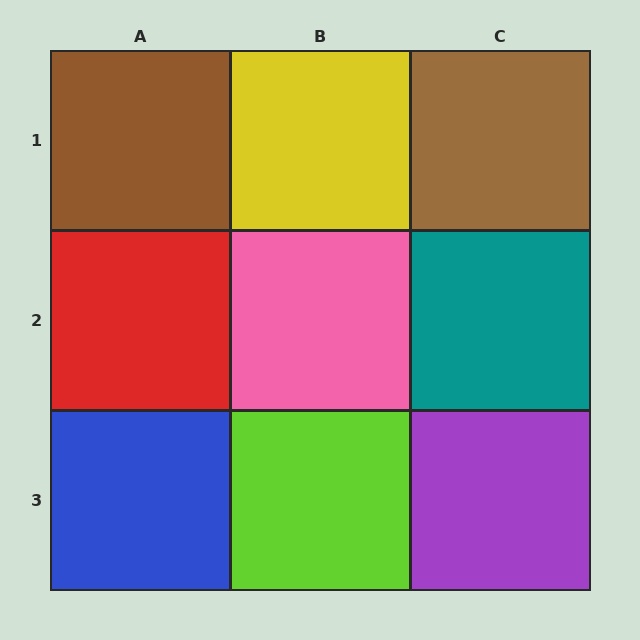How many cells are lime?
1 cell is lime.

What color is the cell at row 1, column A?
Brown.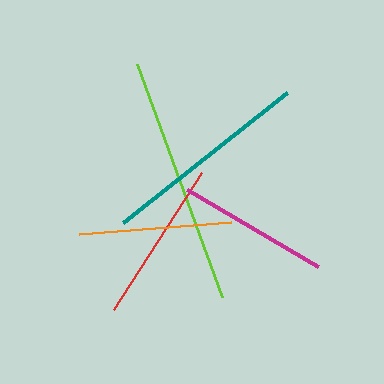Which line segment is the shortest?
The orange line is the shortest at approximately 152 pixels.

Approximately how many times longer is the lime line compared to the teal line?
The lime line is approximately 1.2 times the length of the teal line.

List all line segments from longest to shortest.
From longest to shortest: lime, teal, red, magenta, orange.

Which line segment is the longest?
The lime line is the longest at approximately 248 pixels.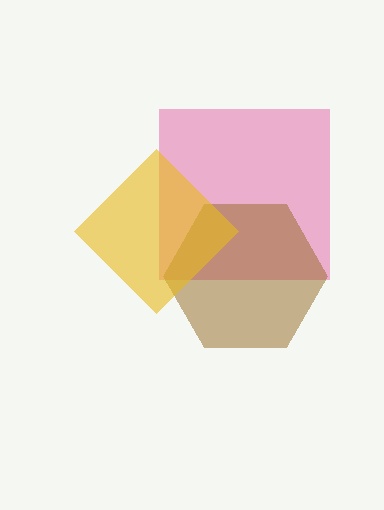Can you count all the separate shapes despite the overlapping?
Yes, there are 3 separate shapes.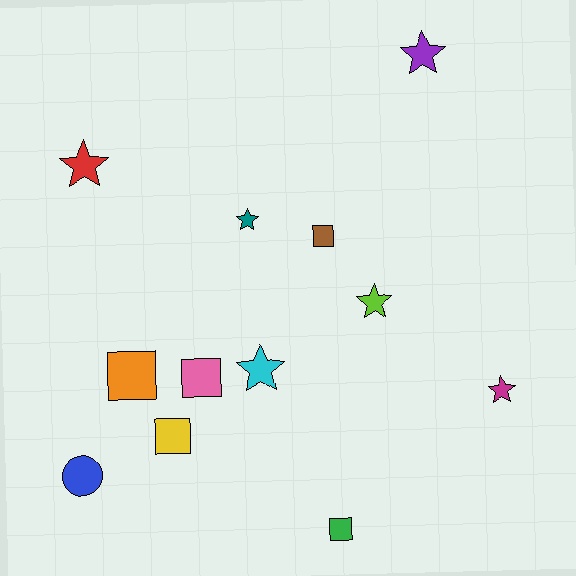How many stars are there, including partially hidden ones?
There are 6 stars.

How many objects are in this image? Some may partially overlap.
There are 12 objects.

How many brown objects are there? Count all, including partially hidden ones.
There is 1 brown object.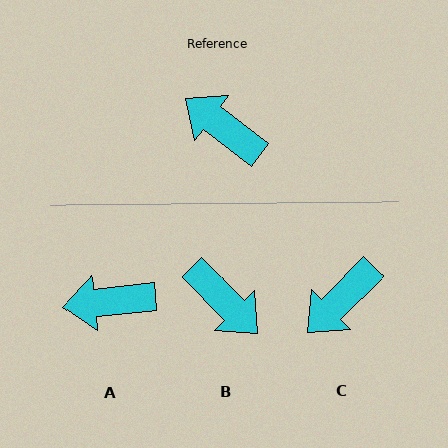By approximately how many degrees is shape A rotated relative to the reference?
Approximately 43 degrees counter-clockwise.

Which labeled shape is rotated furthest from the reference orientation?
B, about 172 degrees away.